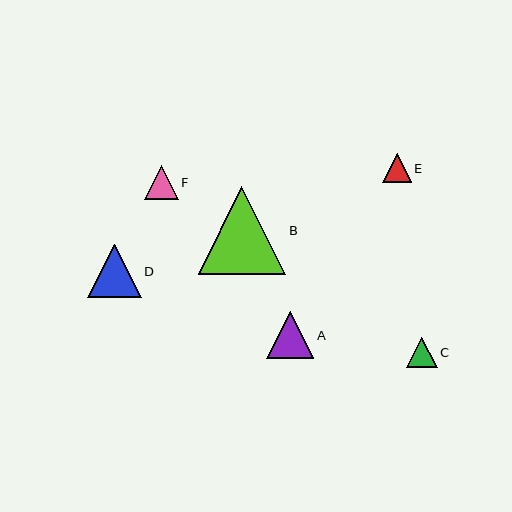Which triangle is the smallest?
Triangle E is the smallest with a size of approximately 29 pixels.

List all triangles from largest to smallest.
From largest to smallest: B, D, A, F, C, E.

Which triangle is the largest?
Triangle B is the largest with a size of approximately 88 pixels.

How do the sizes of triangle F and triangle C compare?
Triangle F and triangle C are approximately the same size.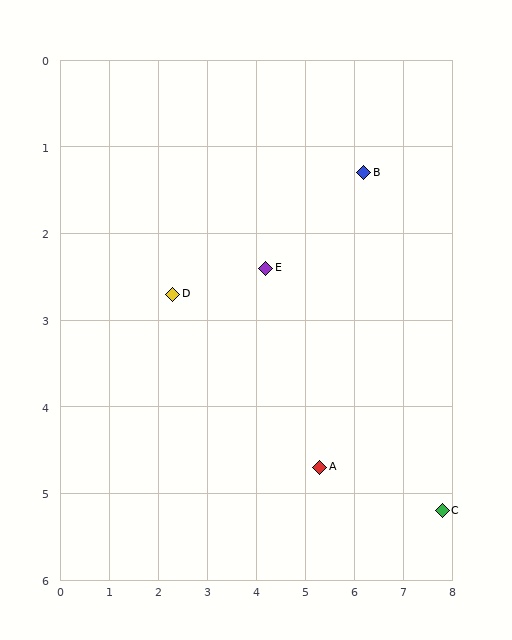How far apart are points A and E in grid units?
Points A and E are about 2.5 grid units apart.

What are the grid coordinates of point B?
Point B is at approximately (6.2, 1.3).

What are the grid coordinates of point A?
Point A is at approximately (5.3, 4.7).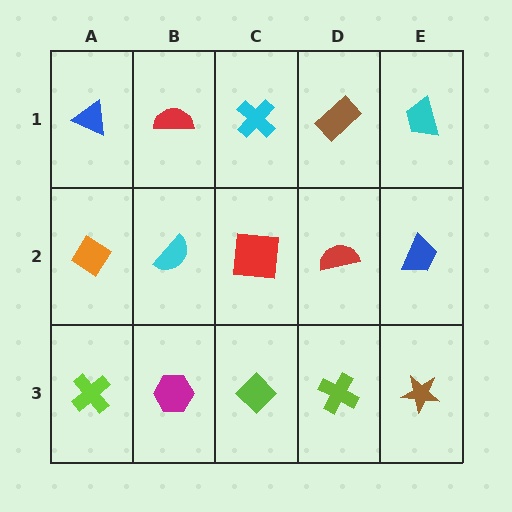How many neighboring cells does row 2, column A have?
3.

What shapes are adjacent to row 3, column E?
A blue trapezoid (row 2, column E), a lime cross (row 3, column D).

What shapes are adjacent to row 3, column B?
A cyan semicircle (row 2, column B), a lime cross (row 3, column A), a lime diamond (row 3, column C).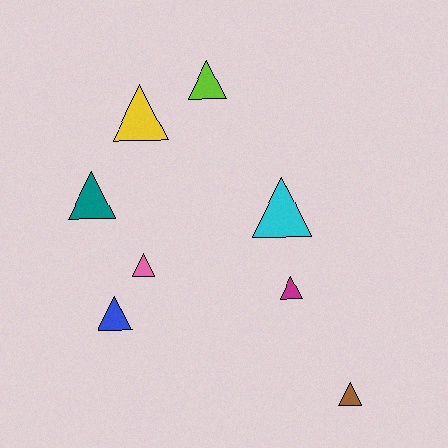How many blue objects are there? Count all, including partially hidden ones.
There is 1 blue object.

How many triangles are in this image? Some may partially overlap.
There are 8 triangles.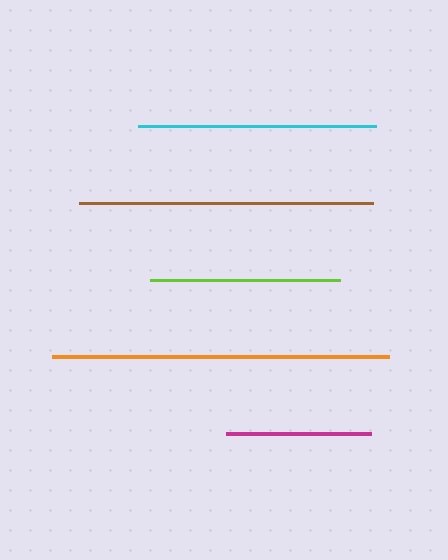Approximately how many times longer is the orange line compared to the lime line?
The orange line is approximately 1.8 times the length of the lime line.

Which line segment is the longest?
The orange line is the longest at approximately 337 pixels.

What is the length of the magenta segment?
The magenta segment is approximately 144 pixels long.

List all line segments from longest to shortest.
From longest to shortest: orange, brown, cyan, lime, magenta.